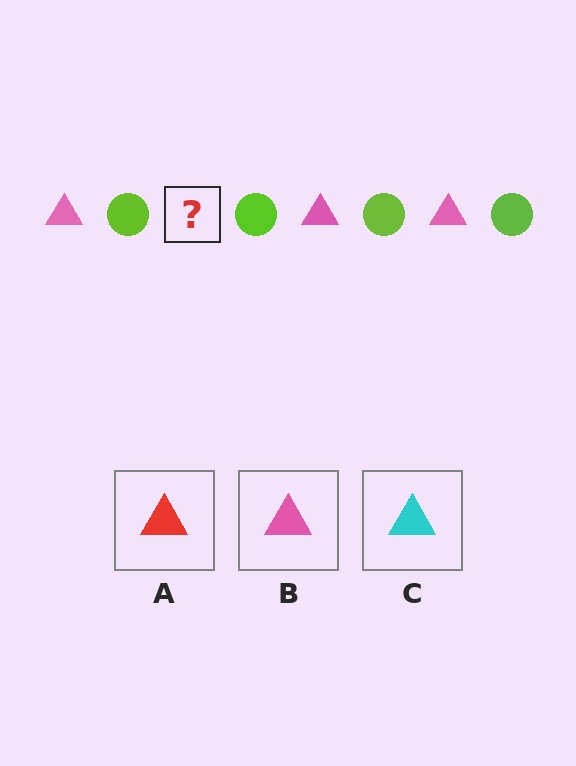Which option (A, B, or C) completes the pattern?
B.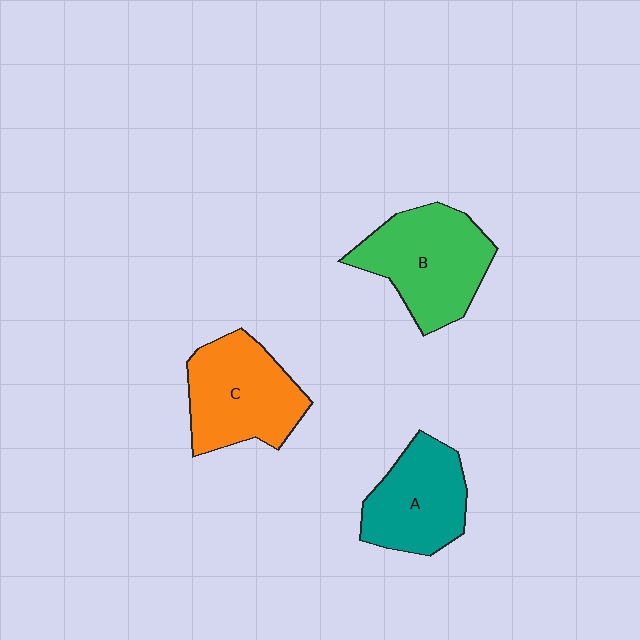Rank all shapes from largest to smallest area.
From largest to smallest: B (green), C (orange), A (teal).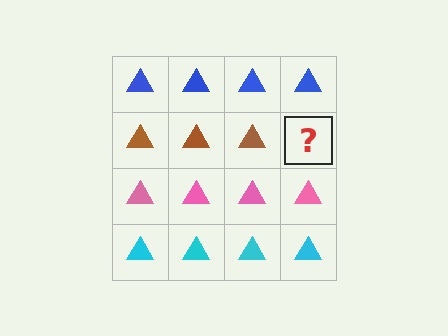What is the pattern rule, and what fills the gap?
The rule is that each row has a consistent color. The gap should be filled with a brown triangle.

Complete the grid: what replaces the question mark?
The question mark should be replaced with a brown triangle.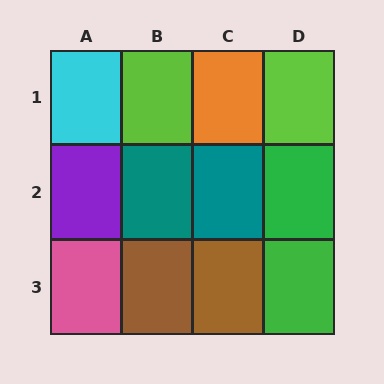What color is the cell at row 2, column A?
Purple.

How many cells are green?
2 cells are green.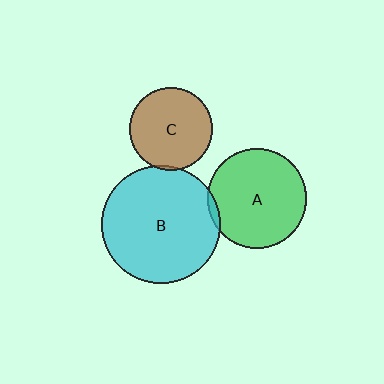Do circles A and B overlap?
Yes.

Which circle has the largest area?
Circle B (cyan).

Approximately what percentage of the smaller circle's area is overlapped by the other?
Approximately 5%.